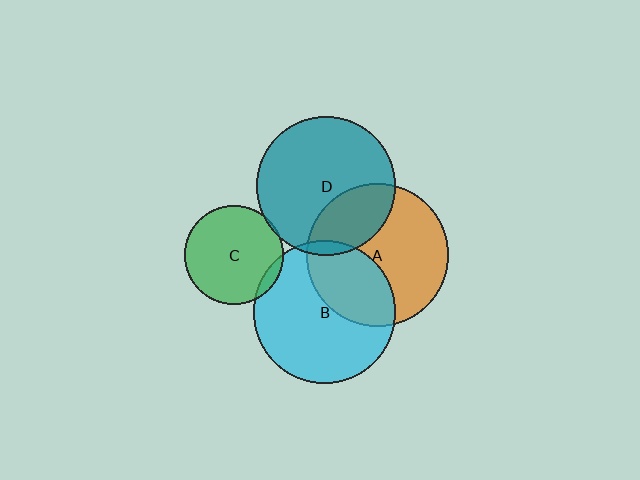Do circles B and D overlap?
Yes.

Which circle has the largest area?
Circle A (orange).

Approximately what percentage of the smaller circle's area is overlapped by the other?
Approximately 5%.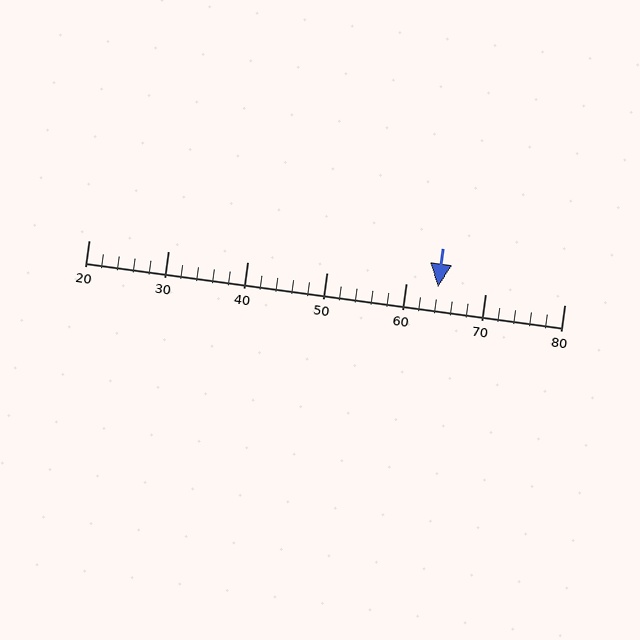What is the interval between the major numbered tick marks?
The major tick marks are spaced 10 units apart.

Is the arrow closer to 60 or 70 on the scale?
The arrow is closer to 60.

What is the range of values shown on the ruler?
The ruler shows values from 20 to 80.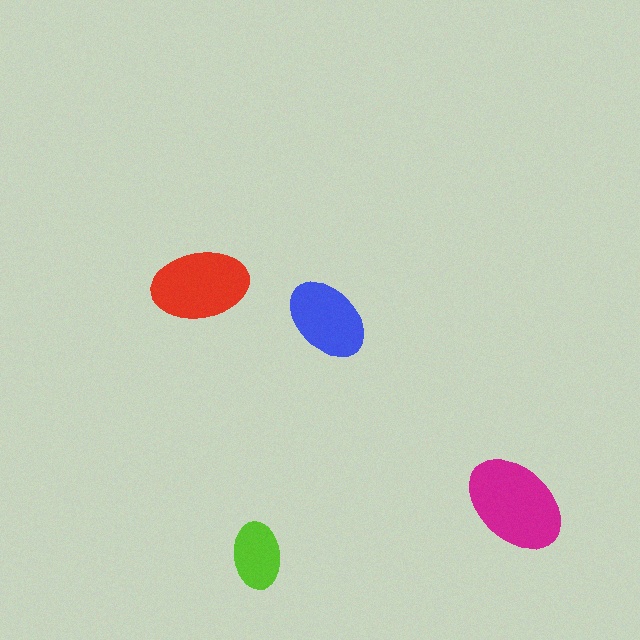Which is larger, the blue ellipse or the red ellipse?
The red one.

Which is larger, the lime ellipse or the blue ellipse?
The blue one.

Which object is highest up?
The red ellipse is topmost.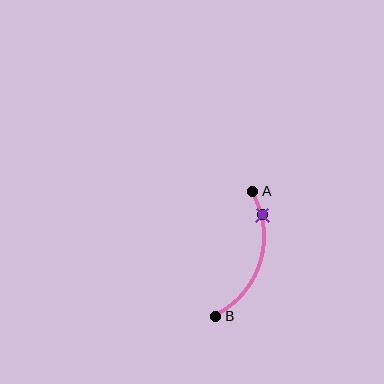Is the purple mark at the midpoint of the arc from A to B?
No. The purple mark lies on the arc but is closer to endpoint A. The arc midpoint would be at the point on the curve equidistant along the arc from both A and B.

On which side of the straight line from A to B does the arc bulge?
The arc bulges to the right of the straight line connecting A and B.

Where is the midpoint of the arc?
The arc midpoint is the point on the curve farthest from the straight line joining A and B. It sits to the right of that line.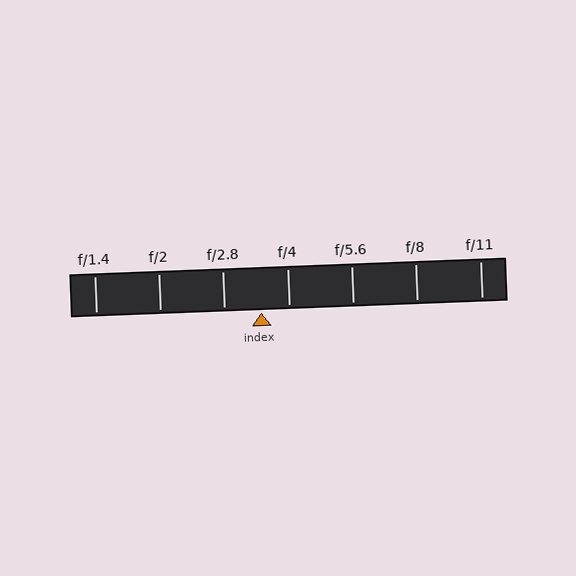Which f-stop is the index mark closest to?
The index mark is closest to f/4.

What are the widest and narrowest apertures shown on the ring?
The widest aperture shown is f/1.4 and the narrowest is f/11.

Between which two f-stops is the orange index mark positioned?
The index mark is between f/2.8 and f/4.